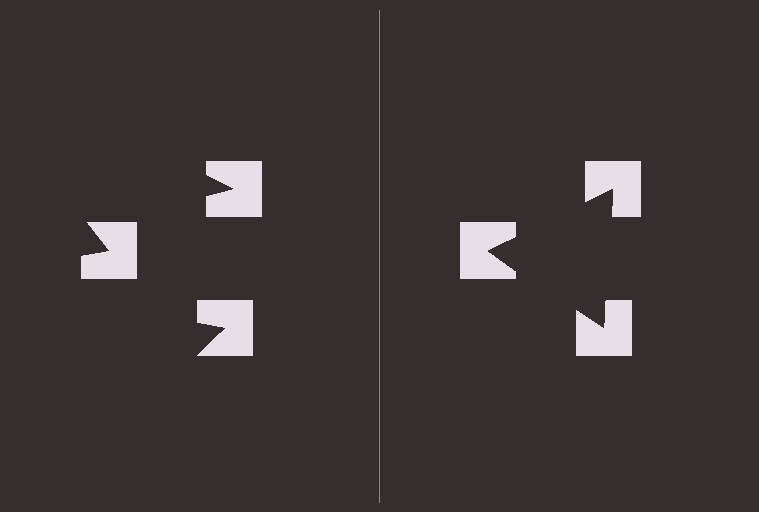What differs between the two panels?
The notched squares are positioned identically on both sides; only the wedge orientations differ. On the right they align to a triangle; on the left they are misaligned.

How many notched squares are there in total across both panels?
6 — 3 on each side.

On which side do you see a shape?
An illusory triangle appears on the right side. On the left side the wedge cuts are rotated, so no coherent shape forms.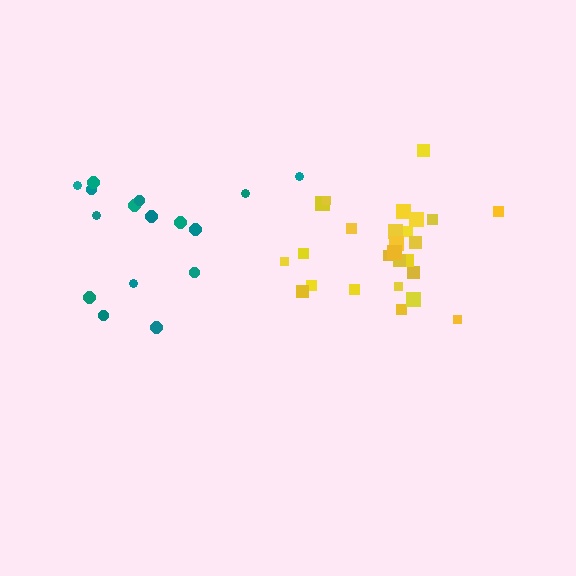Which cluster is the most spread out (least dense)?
Teal.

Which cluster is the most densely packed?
Yellow.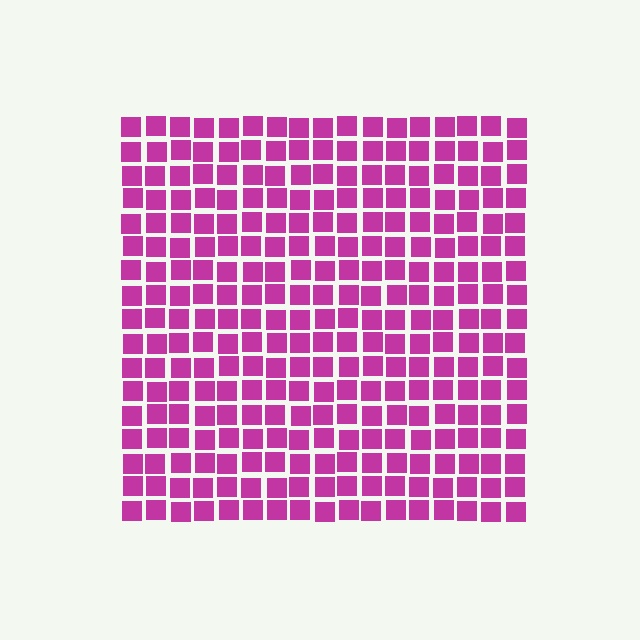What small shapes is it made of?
It is made of small squares.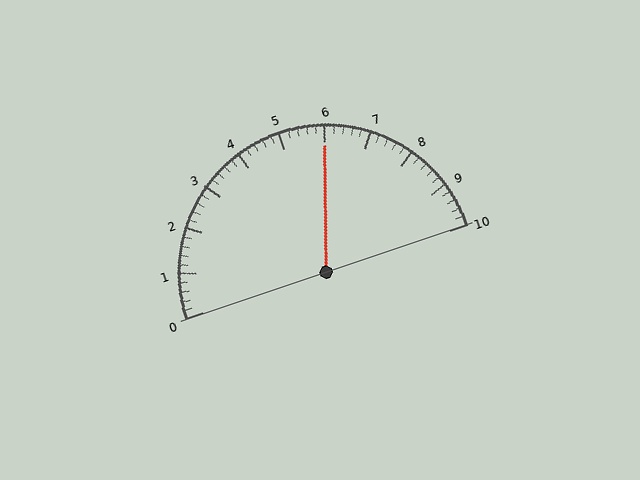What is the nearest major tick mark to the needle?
The nearest major tick mark is 6.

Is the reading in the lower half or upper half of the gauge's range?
The reading is in the upper half of the range (0 to 10).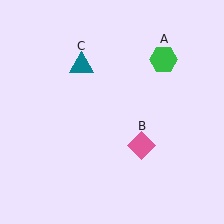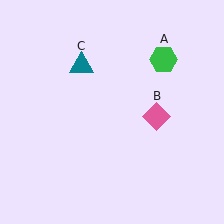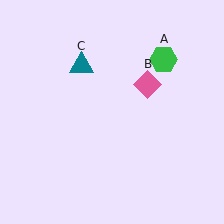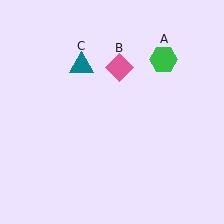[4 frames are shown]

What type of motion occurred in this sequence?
The pink diamond (object B) rotated counterclockwise around the center of the scene.